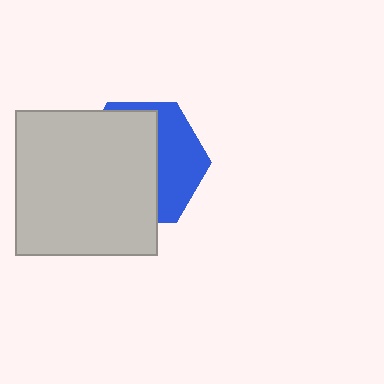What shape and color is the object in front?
The object in front is a light gray rectangle.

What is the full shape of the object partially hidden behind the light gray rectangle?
The partially hidden object is a blue hexagon.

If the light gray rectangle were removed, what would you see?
You would see the complete blue hexagon.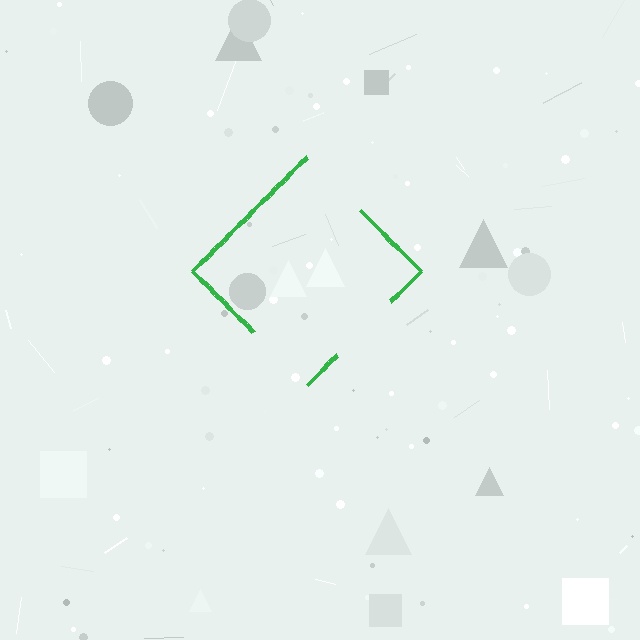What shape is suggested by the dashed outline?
The dashed outline suggests a diamond.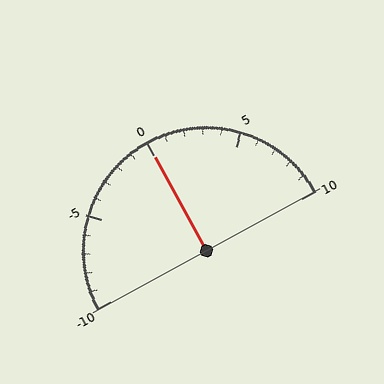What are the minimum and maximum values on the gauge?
The gauge ranges from -10 to 10.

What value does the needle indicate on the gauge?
The needle indicates approximately 0.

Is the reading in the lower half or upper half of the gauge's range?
The reading is in the upper half of the range (-10 to 10).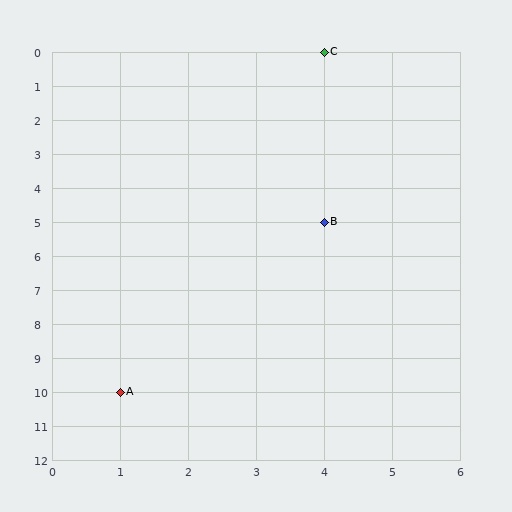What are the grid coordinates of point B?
Point B is at grid coordinates (4, 5).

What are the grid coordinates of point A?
Point A is at grid coordinates (1, 10).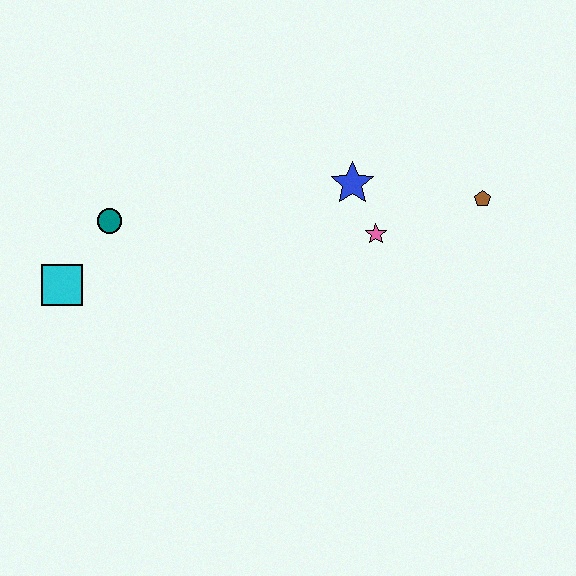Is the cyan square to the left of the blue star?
Yes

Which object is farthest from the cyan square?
The brown pentagon is farthest from the cyan square.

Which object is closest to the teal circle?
The cyan square is closest to the teal circle.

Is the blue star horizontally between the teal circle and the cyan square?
No